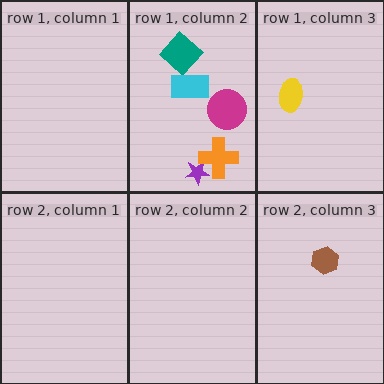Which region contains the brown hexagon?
The row 2, column 3 region.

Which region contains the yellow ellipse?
The row 1, column 3 region.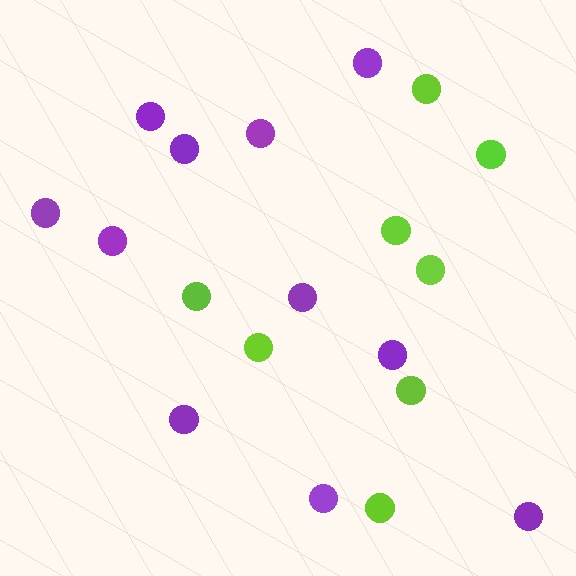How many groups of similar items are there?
There are 2 groups: one group of lime circles (8) and one group of purple circles (11).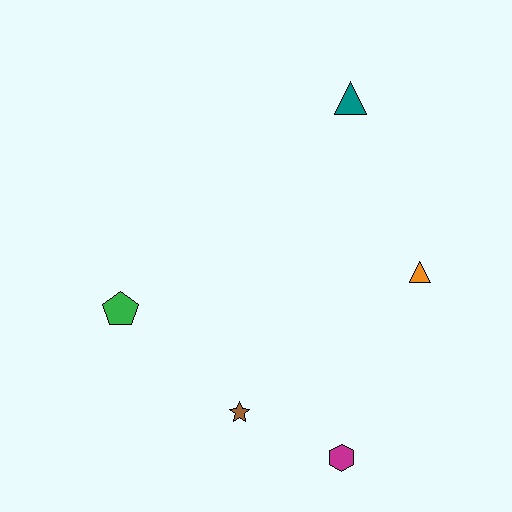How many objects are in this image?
There are 5 objects.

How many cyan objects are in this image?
There are no cyan objects.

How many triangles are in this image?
There are 2 triangles.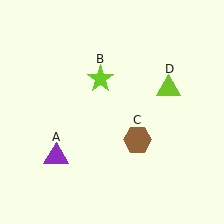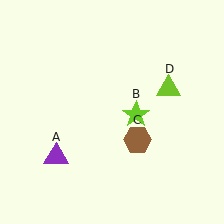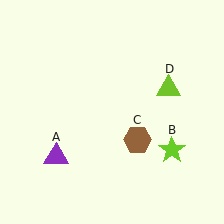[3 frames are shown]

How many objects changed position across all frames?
1 object changed position: lime star (object B).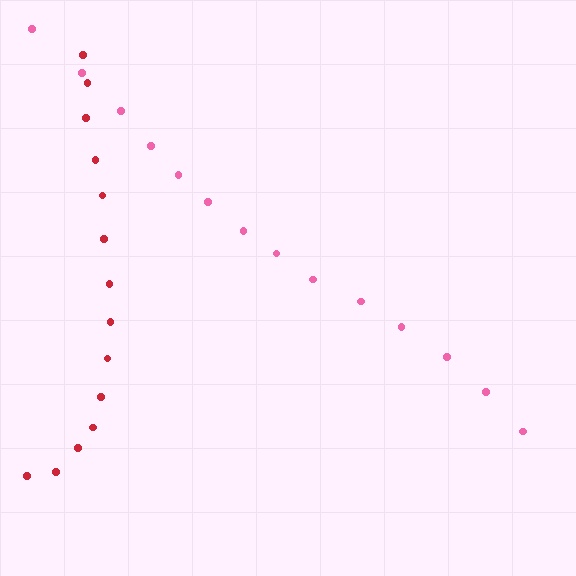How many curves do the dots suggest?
There are 2 distinct paths.